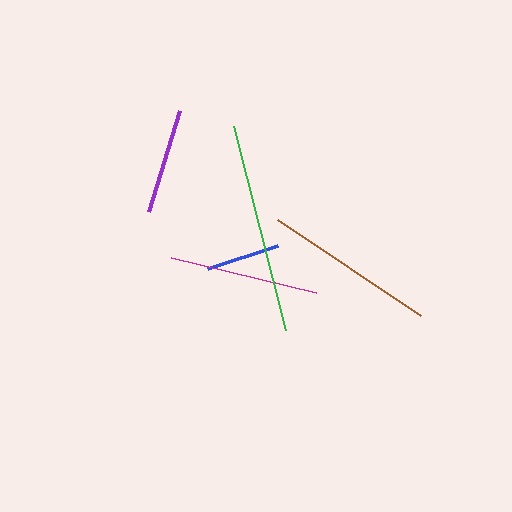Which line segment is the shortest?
The blue line is the shortest at approximately 74 pixels.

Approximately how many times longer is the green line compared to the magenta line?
The green line is approximately 1.4 times the length of the magenta line.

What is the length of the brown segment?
The brown segment is approximately 172 pixels long.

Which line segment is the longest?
The green line is the longest at approximately 210 pixels.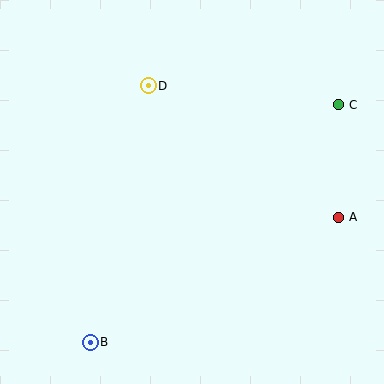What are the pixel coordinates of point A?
Point A is at (339, 217).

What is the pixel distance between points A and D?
The distance between A and D is 231 pixels.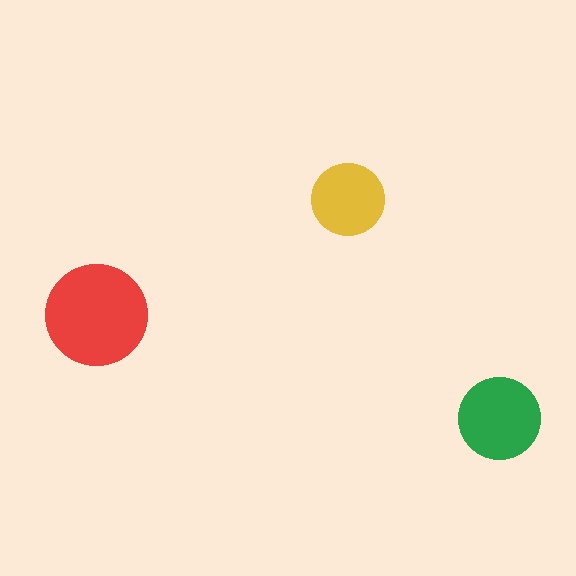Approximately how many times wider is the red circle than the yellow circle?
About 1.5 times wider.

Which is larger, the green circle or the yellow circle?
The green one.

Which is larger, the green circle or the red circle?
The red one.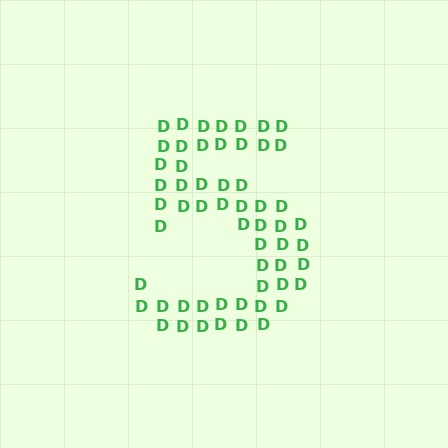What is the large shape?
The large shape is the digit 5.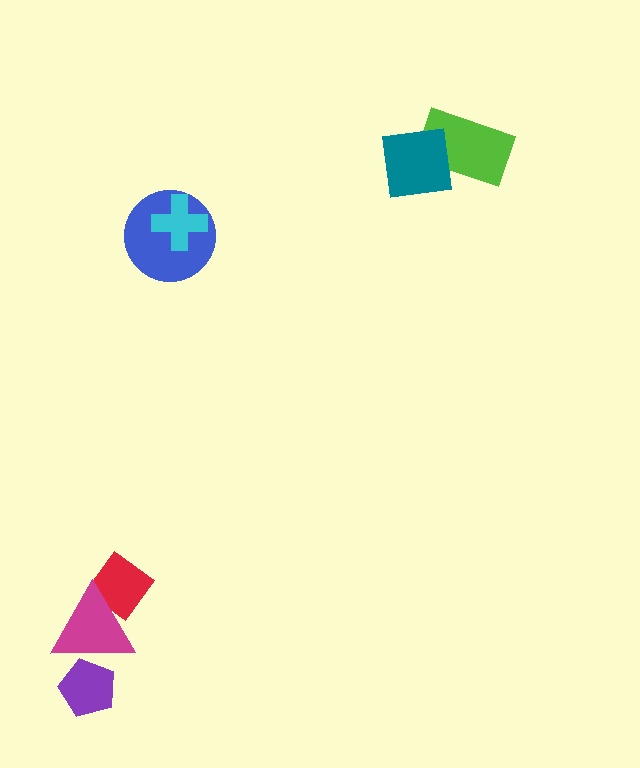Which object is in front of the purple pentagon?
The magenta triangle is in front of the purple pentagon.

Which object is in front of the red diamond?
The magenta triangle is in front of the red diamond.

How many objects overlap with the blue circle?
1 object overlaps with the blue circle.